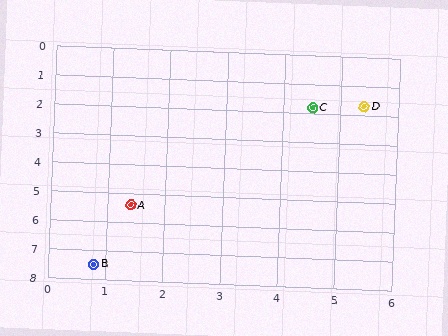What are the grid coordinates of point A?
Point A is at approximately (1.4, 5.4).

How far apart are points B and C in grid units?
Points B and C are about 6.8 grid units apart.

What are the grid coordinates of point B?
Point B is at approximately (0.8, 7.5).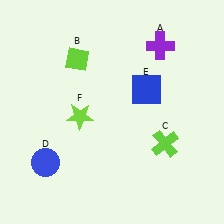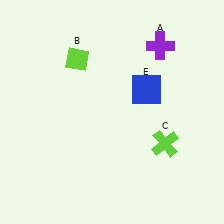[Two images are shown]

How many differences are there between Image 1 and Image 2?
There are 2 differences between the two images.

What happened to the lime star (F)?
The lime star (F) was removed in Image 2. It was in the bottom-left area of Image 1.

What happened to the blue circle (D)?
The blue circle (D) was removed in Image 2. It was in the bottom-left area of Image 1.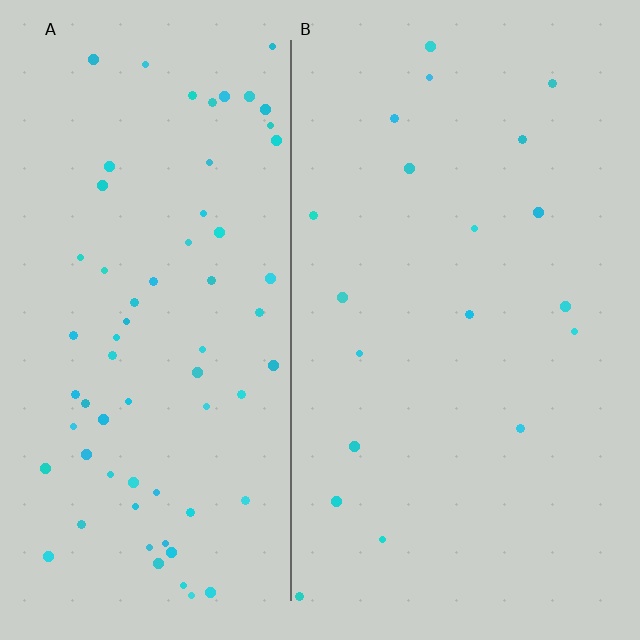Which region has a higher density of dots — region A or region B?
A (the left).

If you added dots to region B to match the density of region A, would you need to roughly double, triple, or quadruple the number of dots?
Approximately quadruple.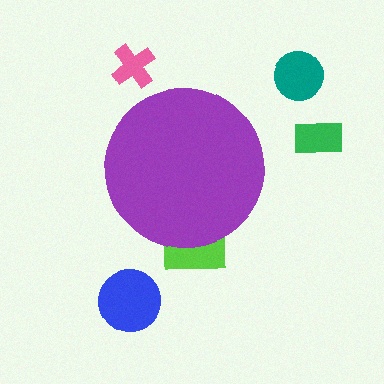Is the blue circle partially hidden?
No, the blue circle is fully visible.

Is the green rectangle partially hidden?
No, the green rectangle is fully visible.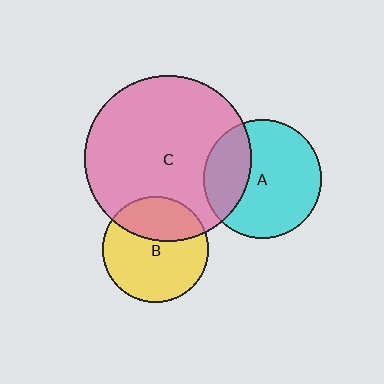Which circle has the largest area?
Circle C (pink).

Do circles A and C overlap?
Yes.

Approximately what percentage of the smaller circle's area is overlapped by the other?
Approximately 30%.